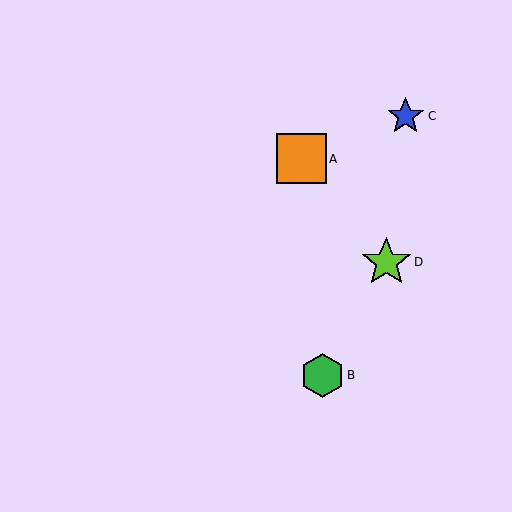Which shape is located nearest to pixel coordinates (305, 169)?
The orange square (labeled A) at (301, 159) is nearest to that location.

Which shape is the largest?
The lime star (labeled D) is the largest.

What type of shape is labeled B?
Shape B is a green hexagon.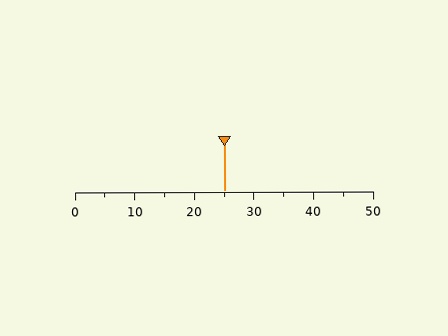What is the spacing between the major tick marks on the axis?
The major ticks are spaced 10 apart.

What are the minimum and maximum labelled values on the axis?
The axis runs from 0 to 50.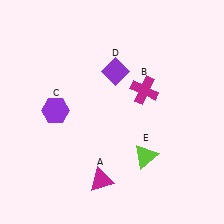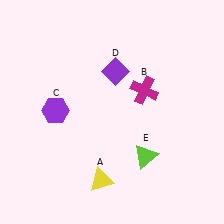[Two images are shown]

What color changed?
The triangle (A) changed from magenta in Image 1 to yellow in Image 2.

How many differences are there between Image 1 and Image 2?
There is 1 difference between the two images.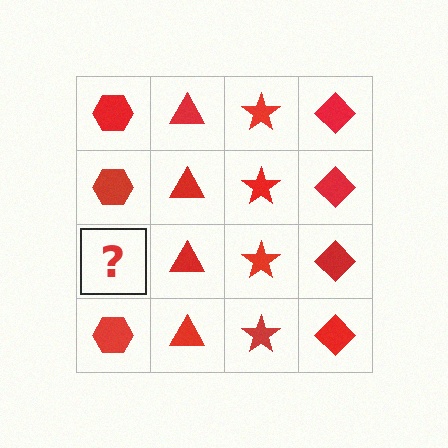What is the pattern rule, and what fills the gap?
The rule is that each column has a consistent shape. The gap should be filled with a red hexagon.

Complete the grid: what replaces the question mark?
The question mark should be replaced with a red hexagon.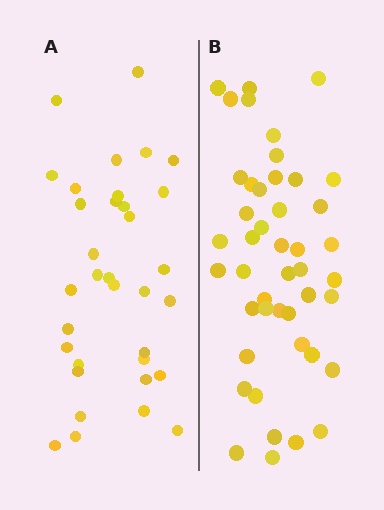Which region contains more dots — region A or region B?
Region B (the right region) has more dots.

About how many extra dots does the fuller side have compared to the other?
Region B has roughly 12 or so more dots than region A.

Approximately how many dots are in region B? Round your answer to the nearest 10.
About 40 dots. (The exact count is 45, which rounds to 40.)